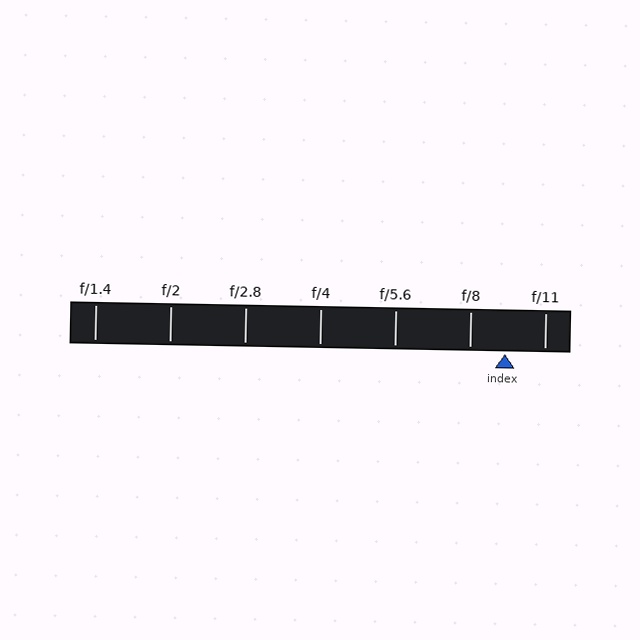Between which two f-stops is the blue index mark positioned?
The index mark is between f/8 and f/11.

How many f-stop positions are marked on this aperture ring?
There are 7 f-stop positions marked.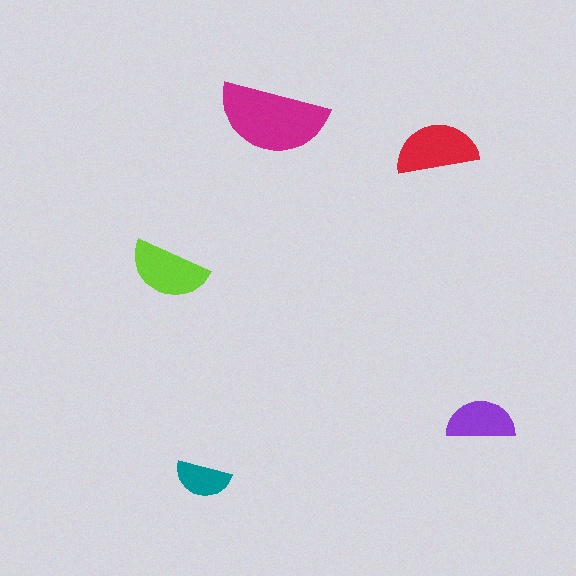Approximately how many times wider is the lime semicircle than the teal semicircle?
About 1.5 times wider.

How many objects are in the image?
There are 5 objects in the image.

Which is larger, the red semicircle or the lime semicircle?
The red one.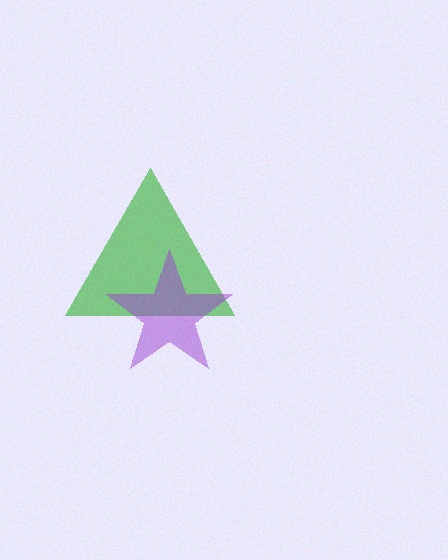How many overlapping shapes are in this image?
There are 2 overlapping shapes in the image.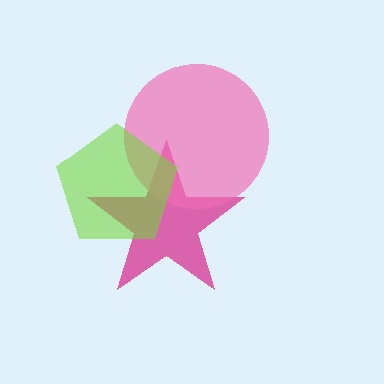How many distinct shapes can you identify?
There are 3 distinct shapes: a magenta star, a pink circle, a lime pentagon.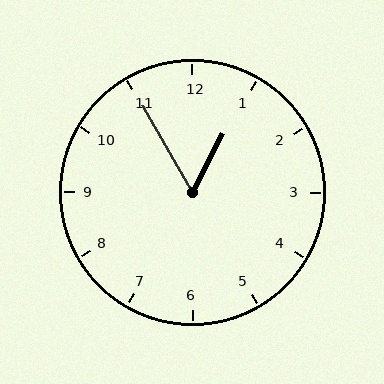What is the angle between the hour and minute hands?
Approximately 58 degrees.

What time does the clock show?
12:55.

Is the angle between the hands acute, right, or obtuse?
It is acute.